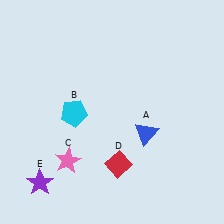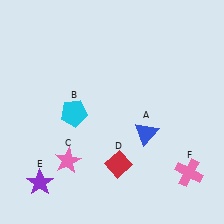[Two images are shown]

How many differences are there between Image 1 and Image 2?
There is 1 difference between the two images.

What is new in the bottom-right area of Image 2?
A pink cross (F) was added in the bottom-right area of Image 2.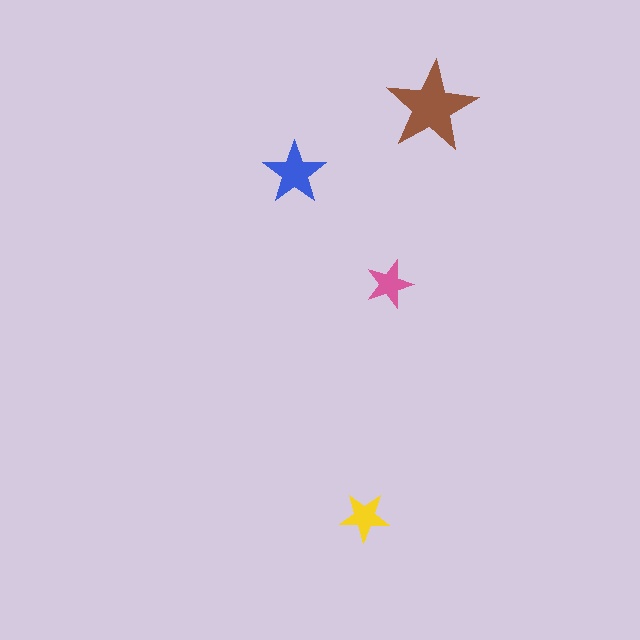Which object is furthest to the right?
The brown star is rightmost.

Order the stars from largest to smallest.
the brown one, the blue one, the yellow one, the pink one.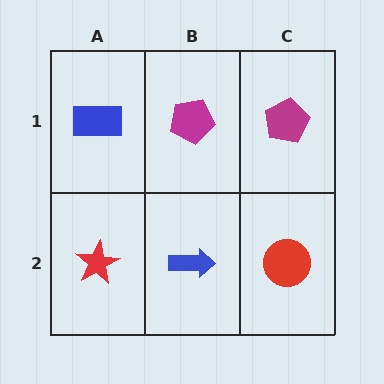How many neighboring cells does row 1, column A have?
2.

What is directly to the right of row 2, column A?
A blue arrow.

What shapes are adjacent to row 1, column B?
A blue arrow (row 2, column B), a blue rectangle (row 1, column A), a magenta pentagon (row 1, column C).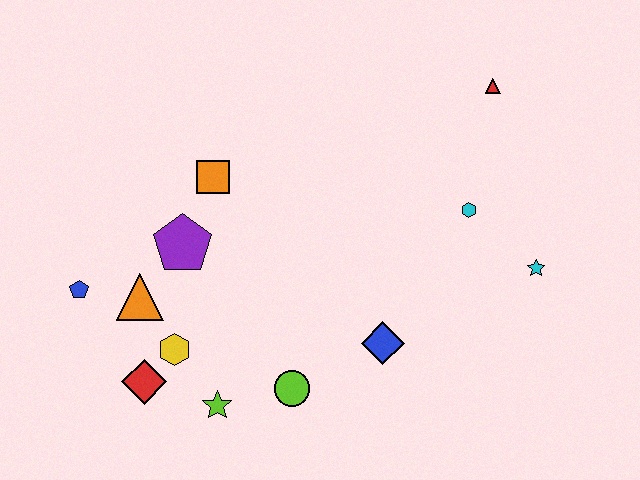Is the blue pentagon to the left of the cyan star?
Yes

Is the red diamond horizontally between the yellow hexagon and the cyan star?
No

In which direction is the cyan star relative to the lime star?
The cyan star is to the right of the lime star.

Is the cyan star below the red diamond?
No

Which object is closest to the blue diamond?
The lime circle is closest to the blue diamond.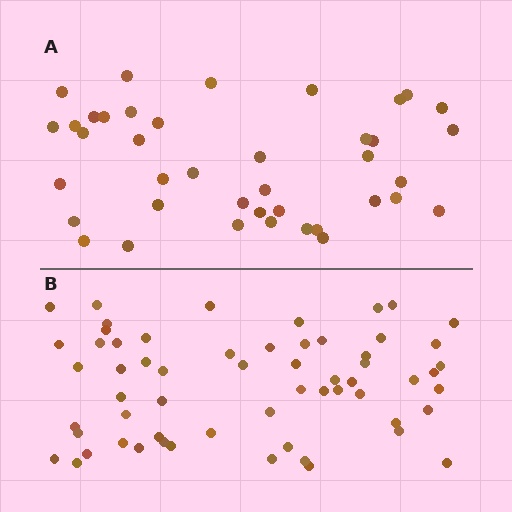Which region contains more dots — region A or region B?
Region B (the bottom region) has more dots.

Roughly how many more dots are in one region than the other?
Region B has approximately 20 more dots than region A.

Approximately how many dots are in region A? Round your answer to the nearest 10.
About 40 dots.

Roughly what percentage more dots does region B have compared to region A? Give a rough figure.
About 50% more.